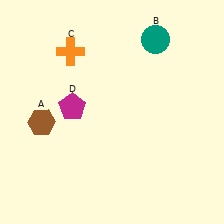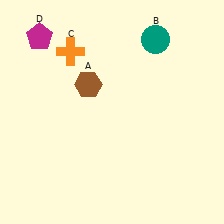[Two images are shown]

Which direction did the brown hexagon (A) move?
The brown hexagon (A) moved right.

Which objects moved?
The objects that moved are: the brown hexagon (A), the magenta pentagon (D).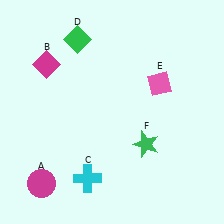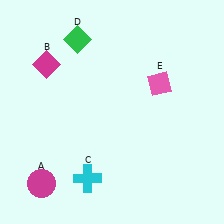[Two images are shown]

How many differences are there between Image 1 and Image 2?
There is 1 difference between the two images.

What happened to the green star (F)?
The green star (F) was removed in Image 2. It was in the bottom-right area of Image 1.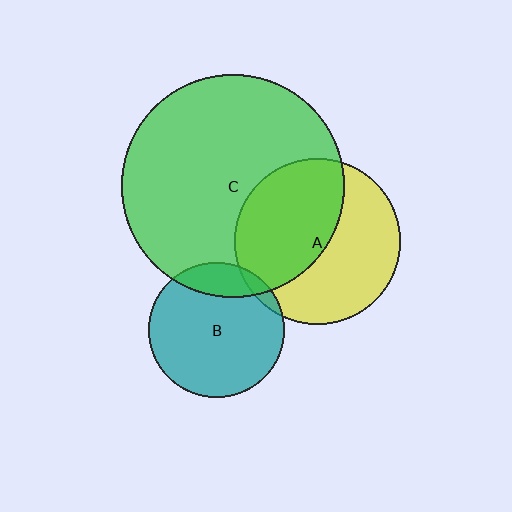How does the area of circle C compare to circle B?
Approximately 2.7 times.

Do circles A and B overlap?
Yes.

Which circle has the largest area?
Circle C (green).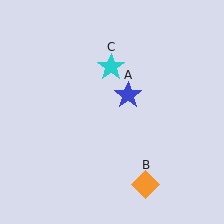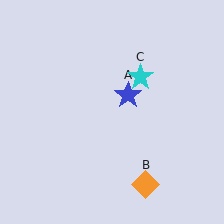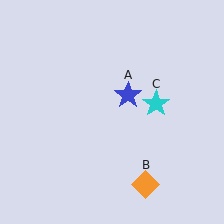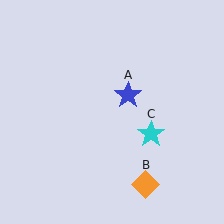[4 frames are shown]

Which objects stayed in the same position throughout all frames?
Blue star (object A) and orange diamond (object B) remained stationary.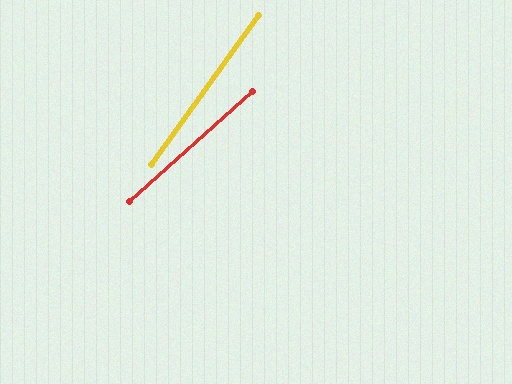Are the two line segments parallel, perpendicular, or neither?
Neither parallel nor perpendicular — they differ by about 12°.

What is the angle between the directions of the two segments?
Approximately 12 degrees.